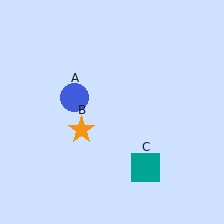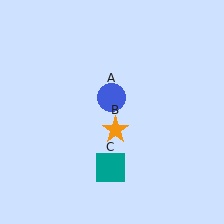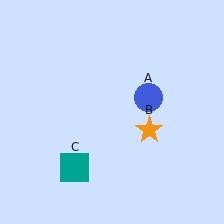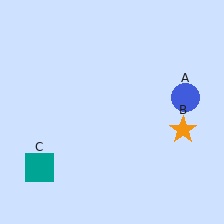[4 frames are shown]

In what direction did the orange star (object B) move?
The orange star (object B) moved right.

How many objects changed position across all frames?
3 objects changed position: blue circle (object A), orange star (object B), teal square (object C).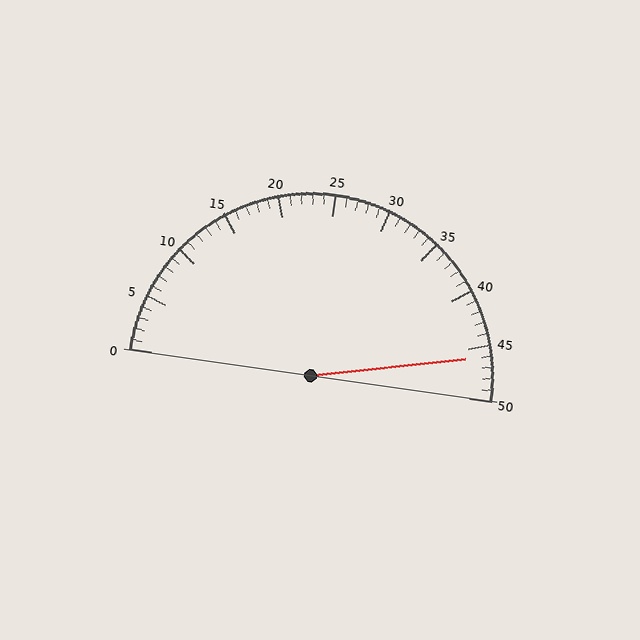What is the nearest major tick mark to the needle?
The nearest major tick mark is 45.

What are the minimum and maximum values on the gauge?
The gauge ranges from 0 to 50.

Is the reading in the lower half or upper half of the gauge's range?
The reading is in the upper half of the range (0 to 50).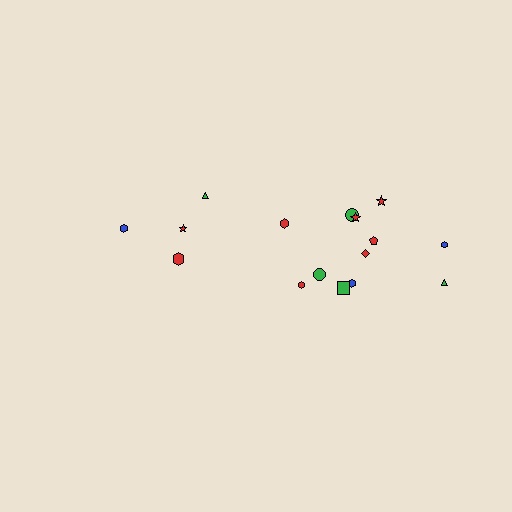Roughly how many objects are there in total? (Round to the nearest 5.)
Roughly 15 objects in total.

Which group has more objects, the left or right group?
The right group.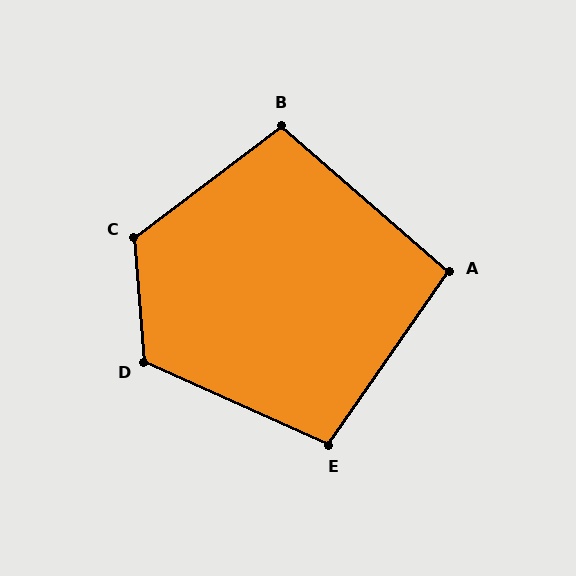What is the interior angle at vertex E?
Approximately 101 degrees (obtuse).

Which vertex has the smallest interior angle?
A, at approximately 96 degrees.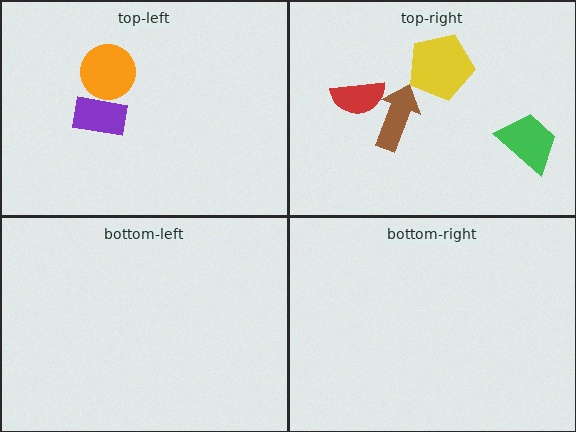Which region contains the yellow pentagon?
The top-right region.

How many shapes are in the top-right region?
4.